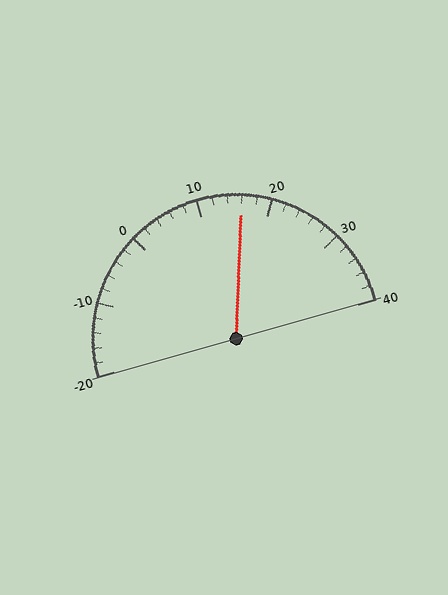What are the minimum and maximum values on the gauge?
The gauge ranges from -20 to 40.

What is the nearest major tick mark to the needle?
The nearest major tick mark is 20.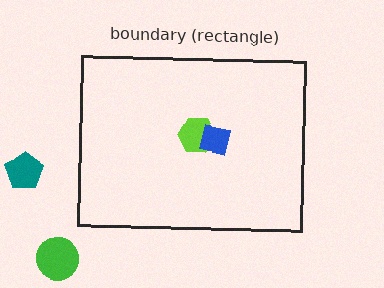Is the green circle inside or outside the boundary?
Outside.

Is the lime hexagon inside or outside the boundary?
Inside.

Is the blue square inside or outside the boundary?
Inside.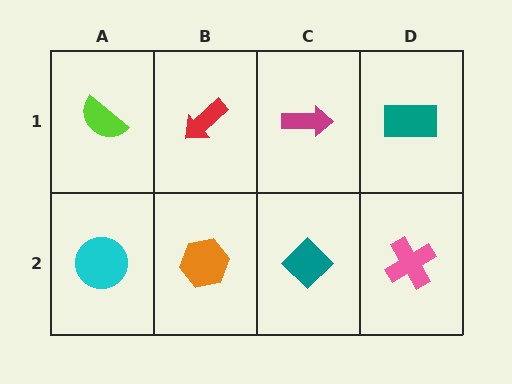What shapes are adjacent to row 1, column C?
A teal diamond (row 2, column C), a red arrow (row 1, column B), a teal rectangle (row 1, column D).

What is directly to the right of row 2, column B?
A teal diamond.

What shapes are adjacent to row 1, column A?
A cyan circle (row 2, column A), a red arrow (row 1, column B).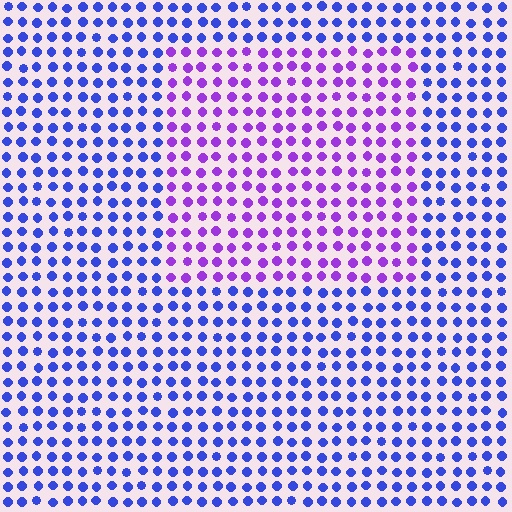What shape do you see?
I see a rectangle.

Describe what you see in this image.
The image is filled with small blue elements in a uniform arrangement. A rectangle-shaped region is visible where the elements are tinted to a slightly different hue, forming a subtle color boundary.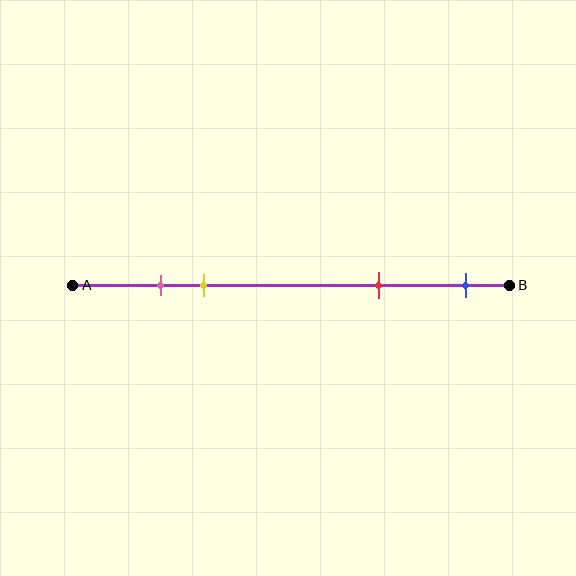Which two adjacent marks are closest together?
The pink and yellow marks are the closest adjacent pair.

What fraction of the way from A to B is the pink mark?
The pink mark is approximately 20% (0.2) of the way from A to B.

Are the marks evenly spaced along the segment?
No, the marks are not evenly spaced.